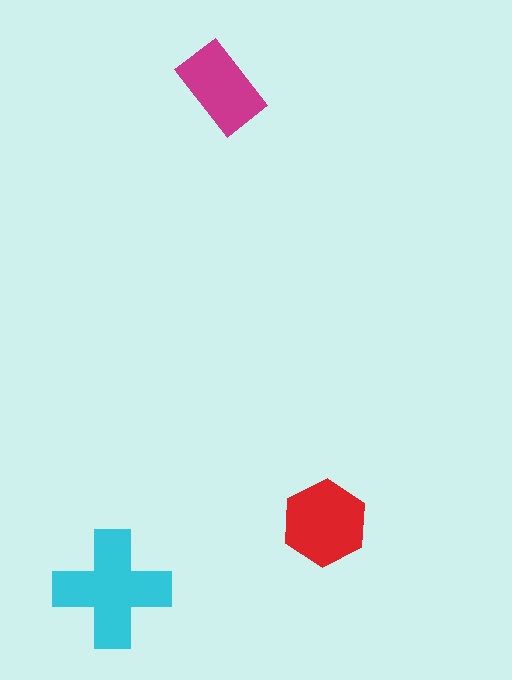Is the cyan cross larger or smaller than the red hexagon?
Larger.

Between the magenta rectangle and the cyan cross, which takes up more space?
The cyan cross.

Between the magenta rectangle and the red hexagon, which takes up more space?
The red hexagon.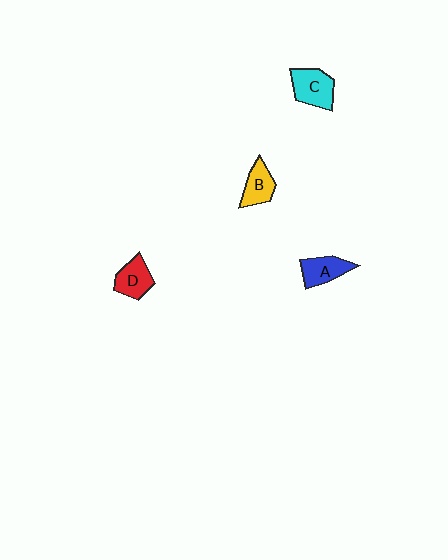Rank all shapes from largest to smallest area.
From largest to smallest: C (cyan), D (red), A (blue), B (yellow).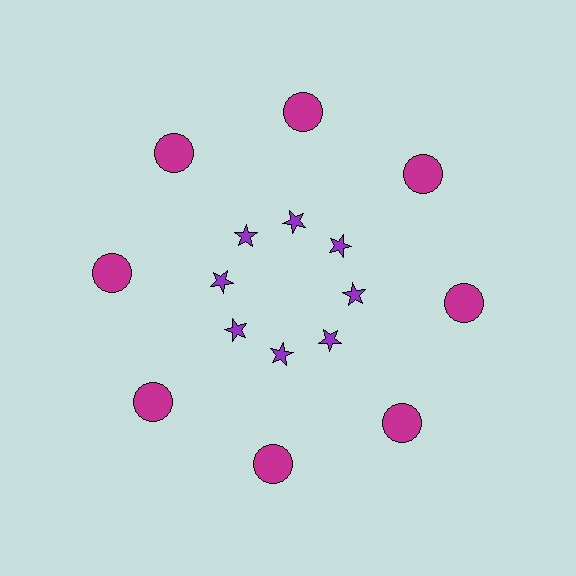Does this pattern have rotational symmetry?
Yes, this pattern has 8-fold rotational symmetry. It looks the same after rotating 45 degrees around the center.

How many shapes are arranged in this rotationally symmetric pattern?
There are 16 shapes, arranged in 8 groups of 2.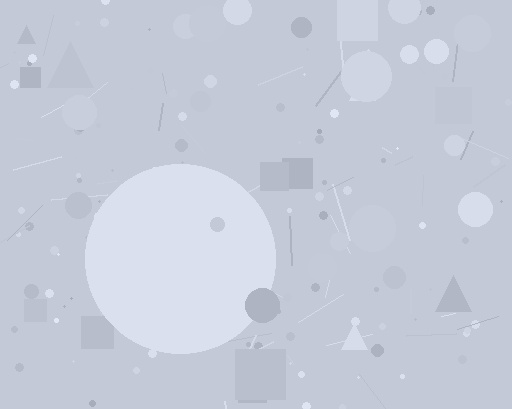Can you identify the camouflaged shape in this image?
The camouflaged shape is a circle.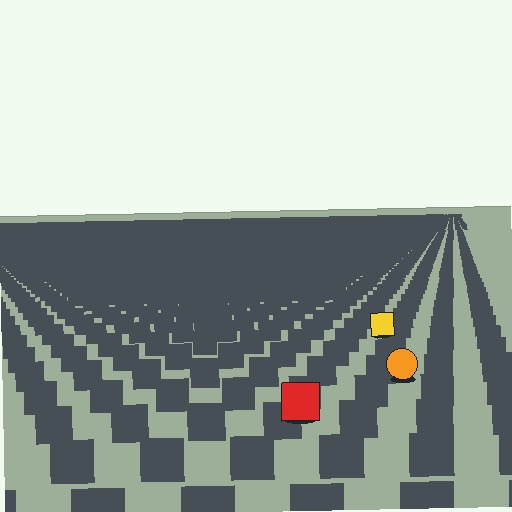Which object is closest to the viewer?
The red square is closest. The texture marks near it are larger and more spread out.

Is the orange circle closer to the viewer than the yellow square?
Yes. The orange circle is closer — you can tell from the texture gradient: the ground texture is coarser near it.